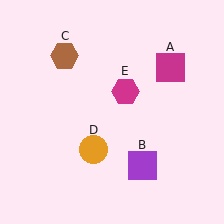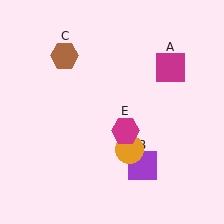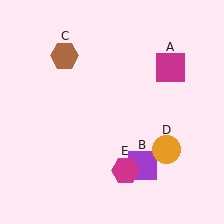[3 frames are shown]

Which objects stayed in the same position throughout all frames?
Magenta square (object A) and purple square (object B) and brown hexagon (object C) remained stationary.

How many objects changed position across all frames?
2 objects changed position: orange circle (object D), magenta hexagon (object E).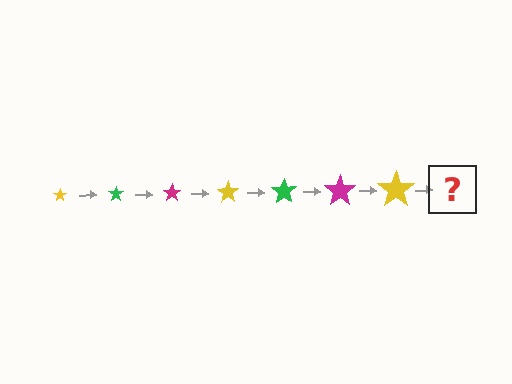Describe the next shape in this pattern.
It should be a green star, larger than the previous one.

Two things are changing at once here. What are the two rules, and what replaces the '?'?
The two rules are that the star grows larger each step and the color cycles through yellow, green, and magenta. The '?' should be a green star, larger than the previous one.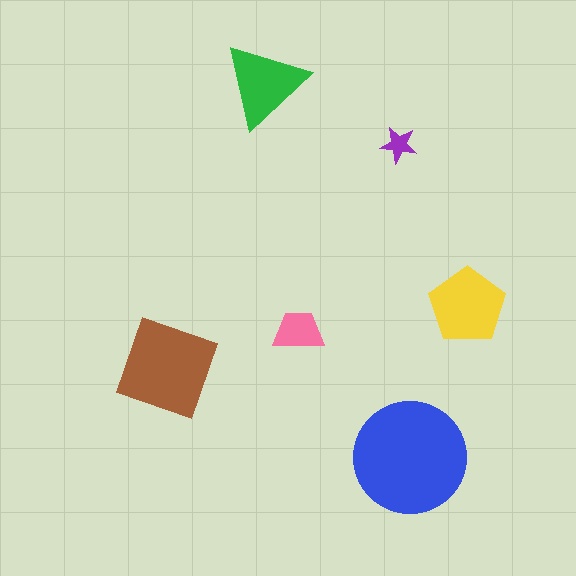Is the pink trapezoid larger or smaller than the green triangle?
Smaller.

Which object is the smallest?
The purple star.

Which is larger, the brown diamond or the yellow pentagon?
The brown diamond.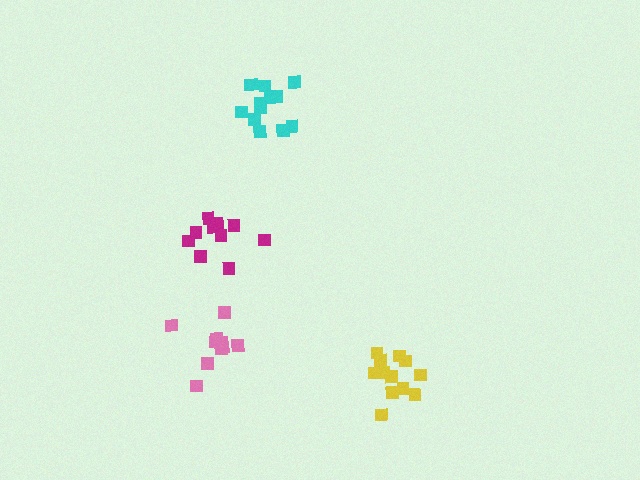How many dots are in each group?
Group 1: 12 dots, Group 2: 13 dots, Group 3: 11 dots, Group 4: 10 dots (46 total).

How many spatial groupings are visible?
There are 4 spatial groupings.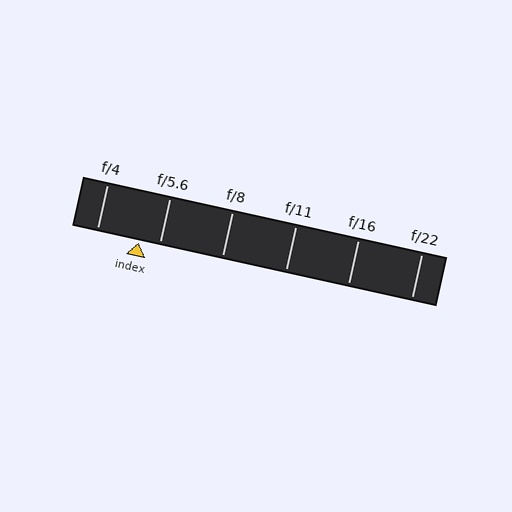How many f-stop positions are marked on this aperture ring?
There are 6 f-stop positions marked.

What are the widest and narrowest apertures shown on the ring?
The widest aperture shown is f/4 and the narrowest is f/22.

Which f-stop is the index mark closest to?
The index mark is closest to f/5.6.